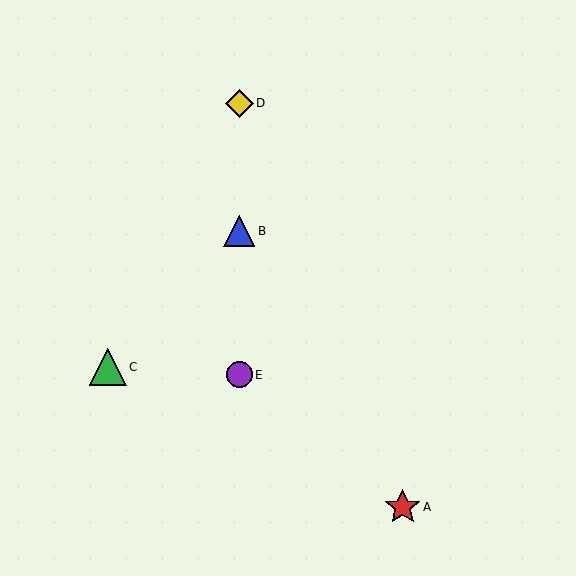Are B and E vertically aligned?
Yes, both are at x≈239.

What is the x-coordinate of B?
Object B is at x≈239.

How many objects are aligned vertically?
3 objects (B, D, E) are aligned vertically.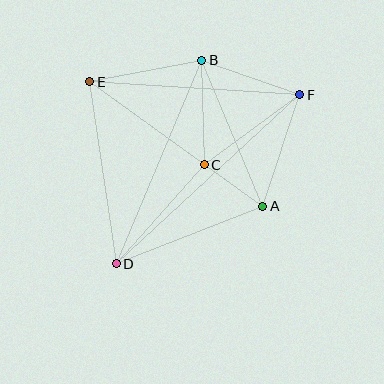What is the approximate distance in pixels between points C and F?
The distance between C and F is approximately 118 pixels.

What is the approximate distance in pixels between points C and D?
The distance between C and D is approximately 132 pixels.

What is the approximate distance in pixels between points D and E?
The distance between D and E is approximately 184 pixels.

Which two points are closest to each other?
Points A and C are closest to each other.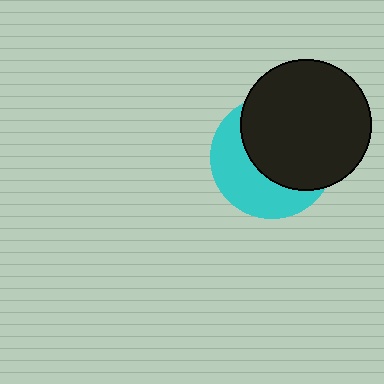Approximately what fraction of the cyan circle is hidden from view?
Roughly 58% of the cyan circle is hidden behind the black circle.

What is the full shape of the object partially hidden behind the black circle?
The partially hidden object is a cyan circle.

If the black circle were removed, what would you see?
You would see the complete cyan circle.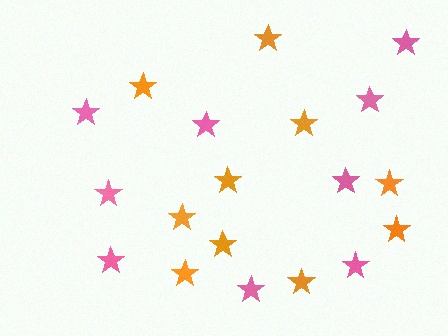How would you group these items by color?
There are 2 groups: one group of orange stars (10) and one group of pink stars (9).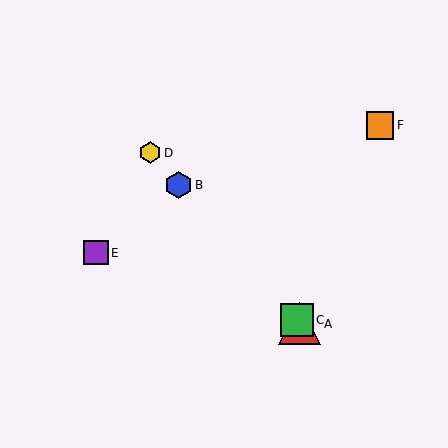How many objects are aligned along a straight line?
4 objects (A, B, C, D) are aligned along a straight line.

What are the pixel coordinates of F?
Object F is at (380, 125).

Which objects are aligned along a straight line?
Objects A, B, C, D are aligned along a straight line.